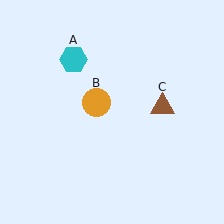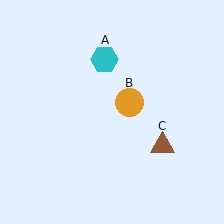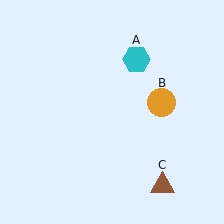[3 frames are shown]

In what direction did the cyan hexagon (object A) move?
The cyan hexagon (object A) moved right.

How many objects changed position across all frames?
3 objects changed position: cyan hexagon (object A), orange circle (object B), brown triangle (object C).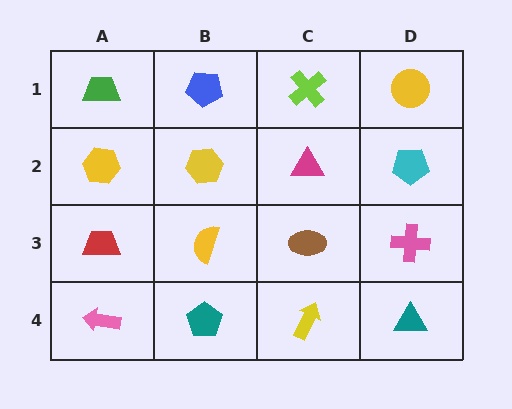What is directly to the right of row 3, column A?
A yellow semicircle.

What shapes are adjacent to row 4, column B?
A yellow semicircle (row 3, column B), a pink arrow (row 4, column A), a yellow arrow (row 4, column C).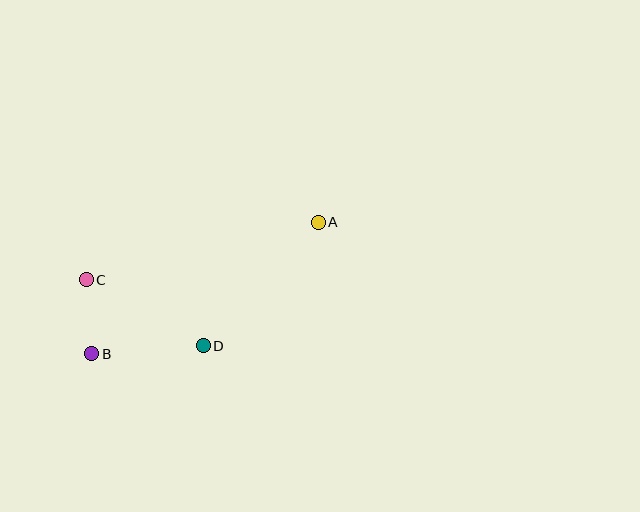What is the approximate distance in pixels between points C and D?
The distance between C and D is approximately 134 pixels.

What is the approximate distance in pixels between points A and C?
The distance between A and C is approximately 239 pixels.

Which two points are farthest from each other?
Points A and B are farthest from each other.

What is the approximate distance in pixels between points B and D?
The distance between B and D is approximately 112 pixels.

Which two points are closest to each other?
Points B and C are closest to each other.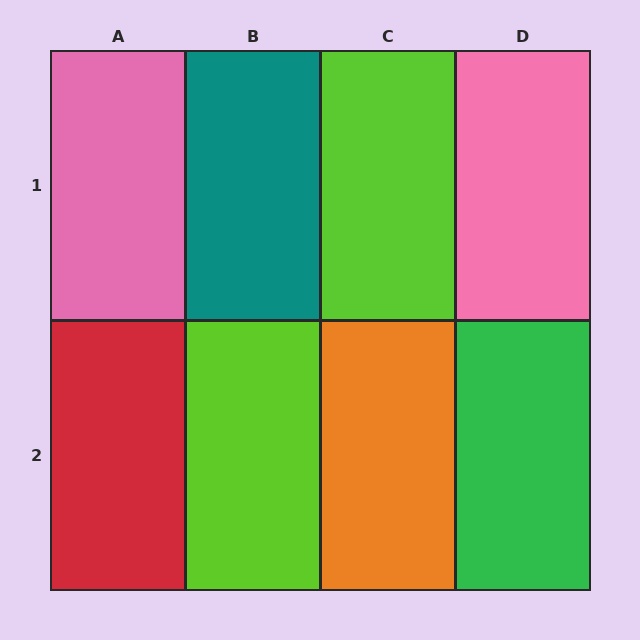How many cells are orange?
1 cell is orange.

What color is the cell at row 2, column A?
Red.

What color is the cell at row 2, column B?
Lime.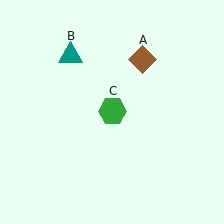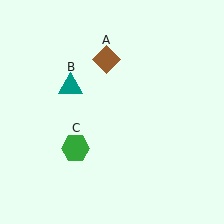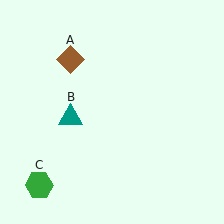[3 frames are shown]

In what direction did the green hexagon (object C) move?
The green hexagon (object C) moved down and to the left.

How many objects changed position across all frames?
3 objects changed position: brown diamond (object A), teal triangle (object B), green hexagon (object C).